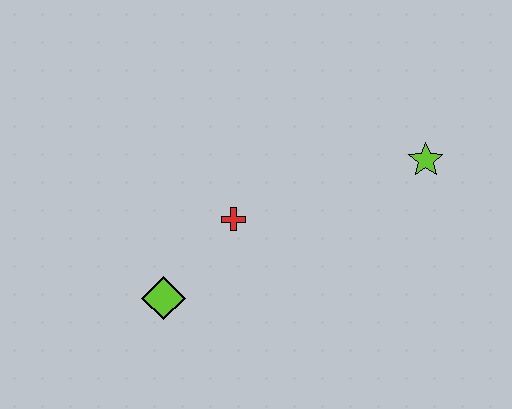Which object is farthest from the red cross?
The lime star is farthest from the red cross.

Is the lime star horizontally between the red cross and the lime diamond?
No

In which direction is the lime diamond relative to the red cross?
The lime diamond is below the red cross.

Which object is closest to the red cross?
The lime diamond is closest to the red cross.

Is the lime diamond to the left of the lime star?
Yes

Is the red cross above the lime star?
No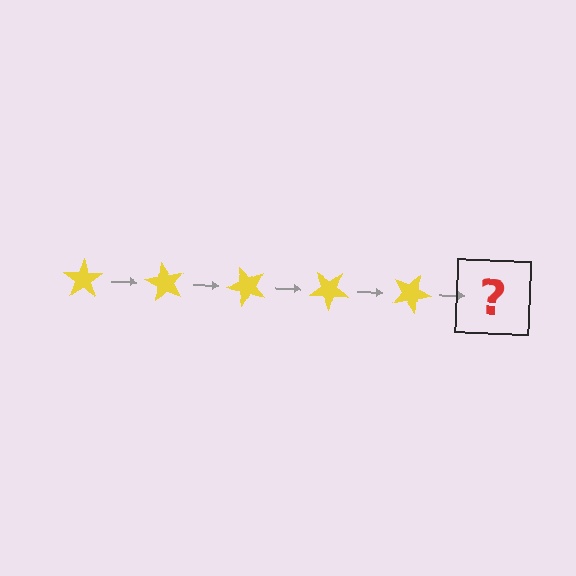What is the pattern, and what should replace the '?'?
The pattern is that the star rotates 60 degrees each step. The '?' should be a yellow star rotated 300 degrees.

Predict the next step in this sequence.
The next step is a yellow star rotated 300 degrees.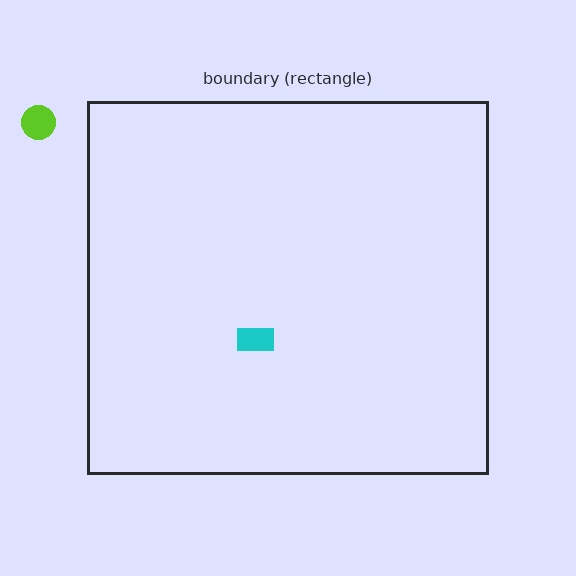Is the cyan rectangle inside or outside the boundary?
Inside.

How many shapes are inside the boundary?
1 inside, 1 outside.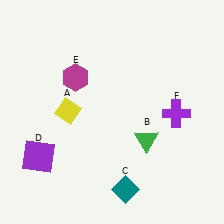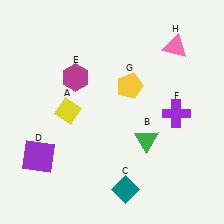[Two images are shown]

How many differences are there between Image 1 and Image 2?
There are 2 differences between the two images.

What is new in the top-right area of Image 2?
A yellow pentagon (G) was added in the top-right area of Image 2.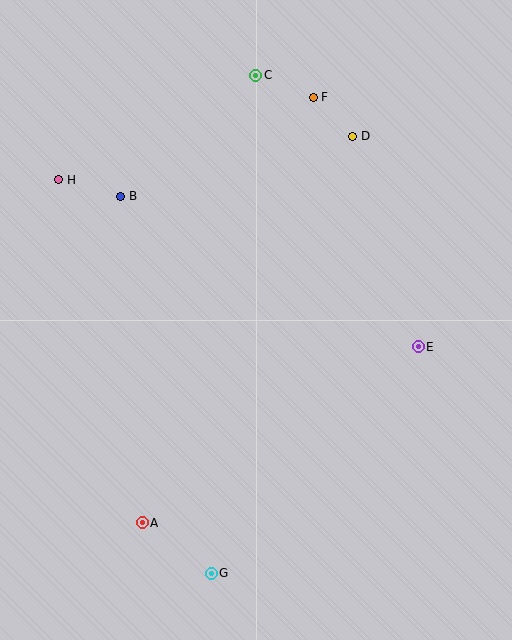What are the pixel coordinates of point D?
Point D is at (353, 136).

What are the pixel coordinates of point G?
Point G is at (211, 573).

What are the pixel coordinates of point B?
Point B is at (121, 196).